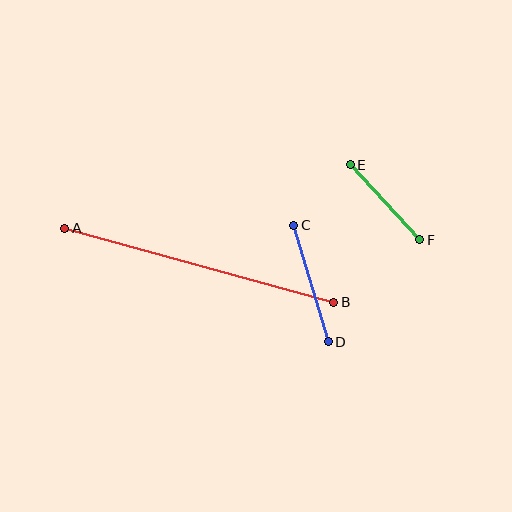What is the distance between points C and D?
The distance is approximately 122 pixels.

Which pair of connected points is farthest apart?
Points A and B are farthest apart.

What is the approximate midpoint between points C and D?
The midpoint is at approximately (311, 283) pixels.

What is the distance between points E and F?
The distance is approximately 102 pixels.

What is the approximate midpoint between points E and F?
The midpoint is at approximately (385, 202) pixels.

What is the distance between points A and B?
The distance is approximately 279 pixels.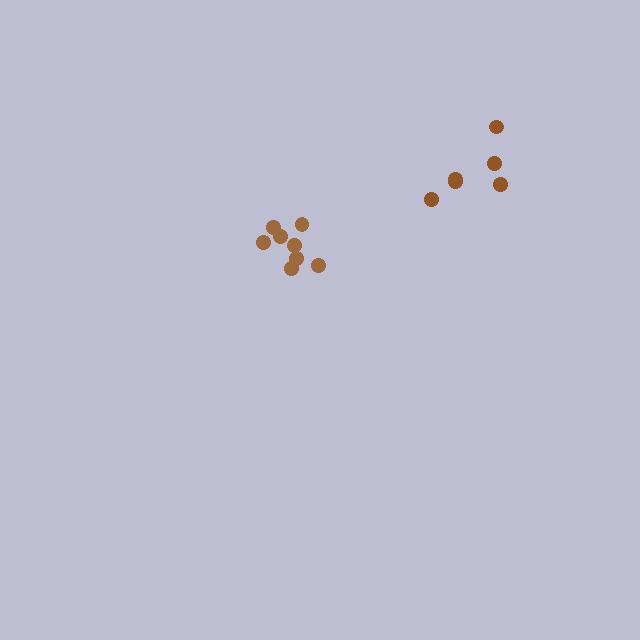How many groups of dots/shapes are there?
There are 2 groups.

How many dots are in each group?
Group 1: 8 dots, Group 2: 6 dots (14 total).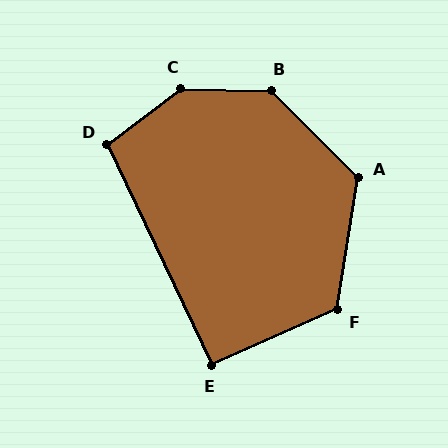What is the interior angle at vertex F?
Approximately 123 degrees (obtuse).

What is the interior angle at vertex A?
Approximately 126 degrees (obtuse).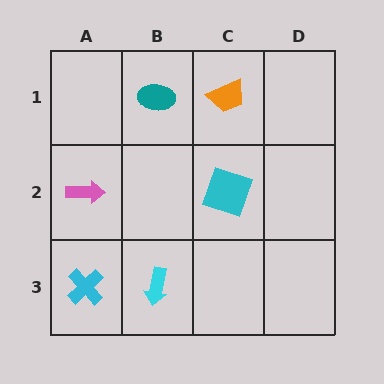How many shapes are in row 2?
2 shapes.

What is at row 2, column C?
A cyan square.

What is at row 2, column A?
A pink arrow.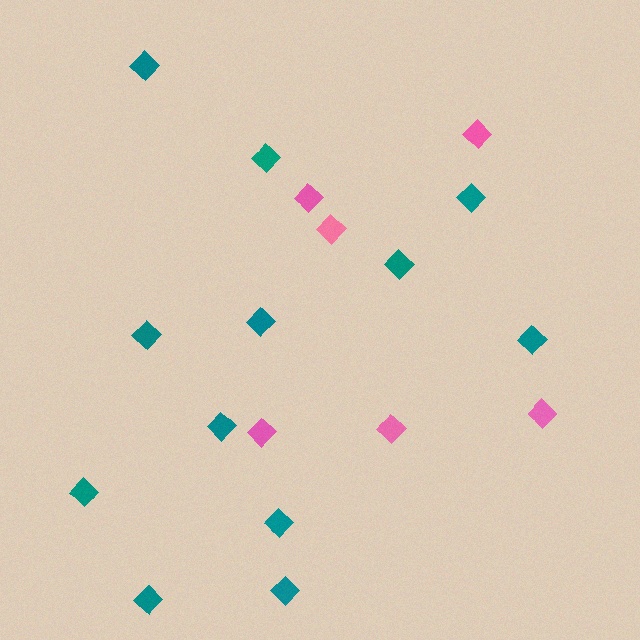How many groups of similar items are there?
There are 2 groups: one group of teal diamonds (12) and one group of pink diamonds (6).